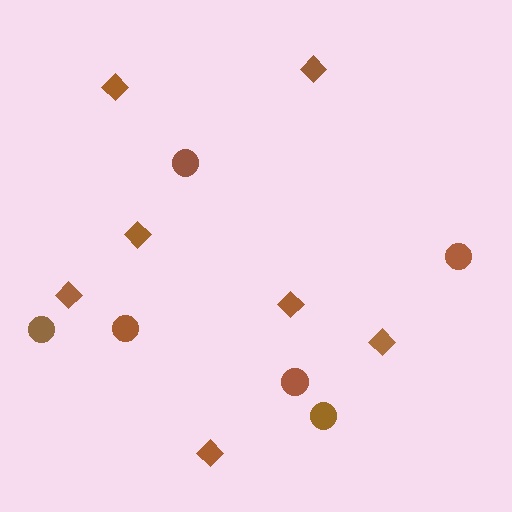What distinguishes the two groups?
There are 2 groups: one group of circles (6) and one group of diamonds (7).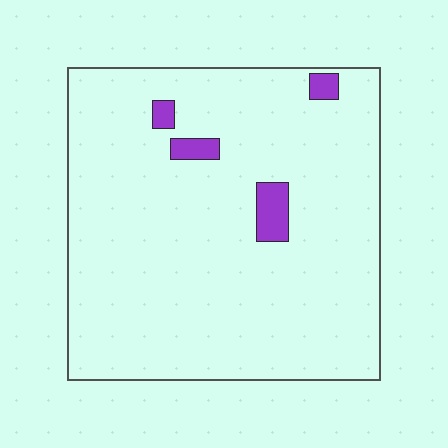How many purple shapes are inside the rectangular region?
4.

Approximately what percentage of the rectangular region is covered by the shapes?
Approximately 5%.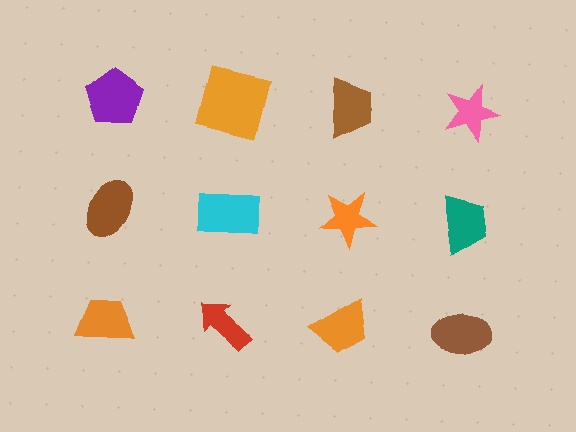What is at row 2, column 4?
A teal trapezoid.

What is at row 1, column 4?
A pink star.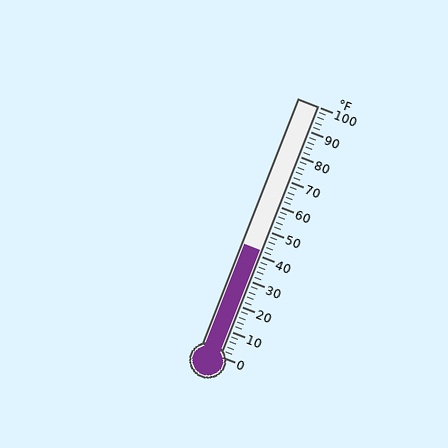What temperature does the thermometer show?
The thermometer shows approximately 42°F.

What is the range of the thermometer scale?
The thermometer scale ranges from 0°F to 100°F.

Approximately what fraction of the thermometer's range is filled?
The thermometer is filled to approximately 40% of its range.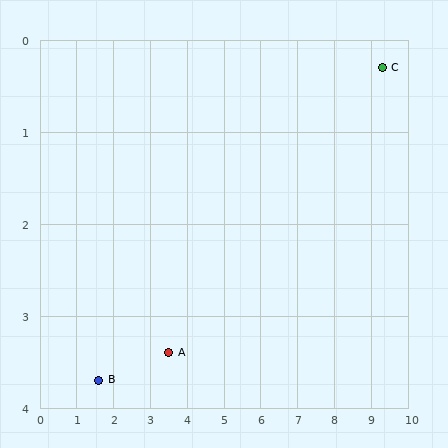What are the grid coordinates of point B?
Point B is at approximately (1.6, 3.7).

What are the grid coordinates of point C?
Point C is at approximately (9.3, 0.3).